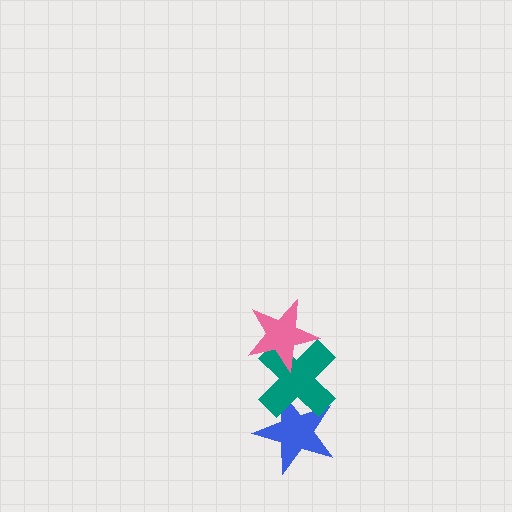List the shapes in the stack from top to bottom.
From top to bottom: the pink star, the teal cross, the blue star.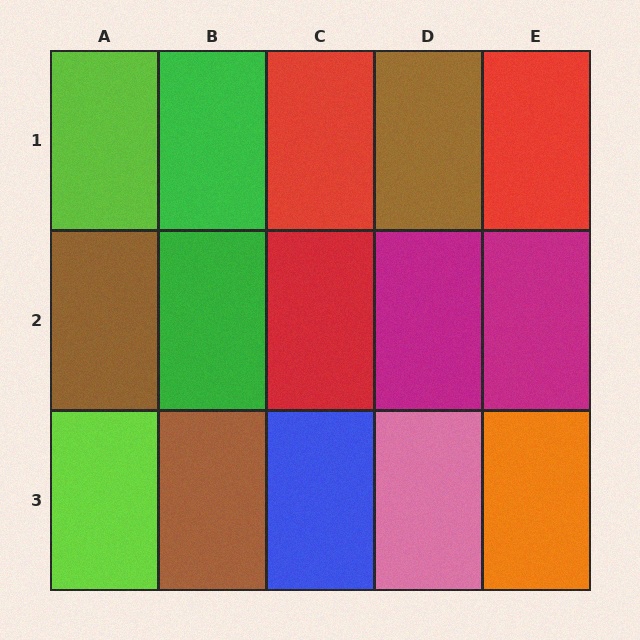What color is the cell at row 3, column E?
Orange.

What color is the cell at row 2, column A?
Brown.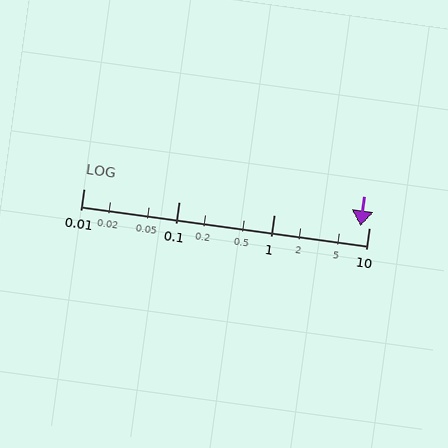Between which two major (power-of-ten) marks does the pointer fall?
The pointer is between 1 and 10.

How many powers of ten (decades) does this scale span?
The scale spans 3 decades, from 0.01 to 10.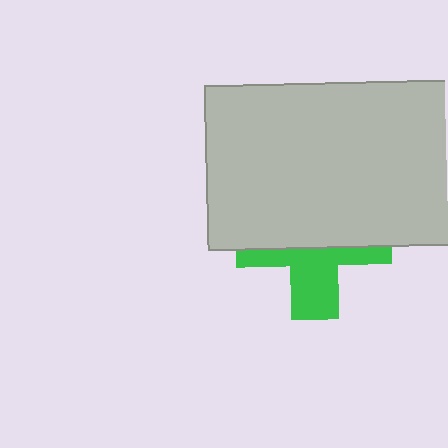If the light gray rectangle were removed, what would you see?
You would see the complete green cross.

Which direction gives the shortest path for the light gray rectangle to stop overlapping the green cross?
Moving up gives the shortest separation.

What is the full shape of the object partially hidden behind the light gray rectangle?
The partially hidden object is a green cross.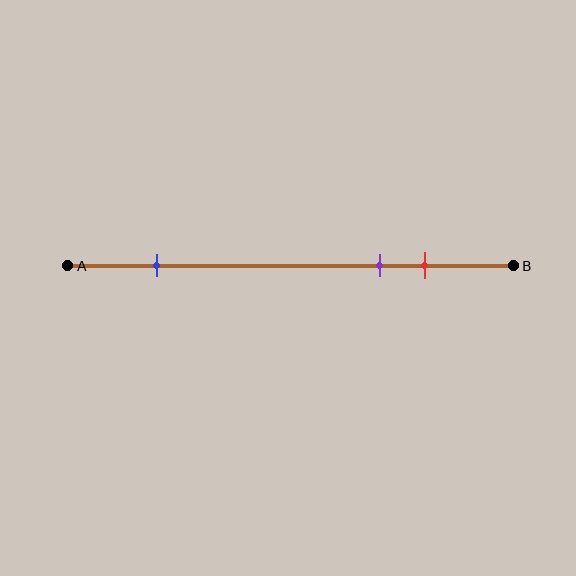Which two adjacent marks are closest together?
The purple and red marks are the closest adjacent pair.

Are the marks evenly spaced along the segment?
No, the marks are not evenly spaced.